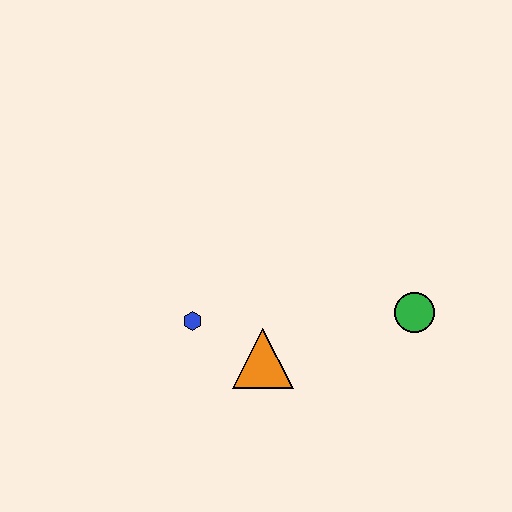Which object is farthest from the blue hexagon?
The green circle is farthest from the blue hexagon.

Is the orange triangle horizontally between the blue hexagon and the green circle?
Yes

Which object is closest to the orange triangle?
The blue hexagon is closest to the orange triangle.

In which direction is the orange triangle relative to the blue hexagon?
The orange triangle is to the right of the blue hexagon.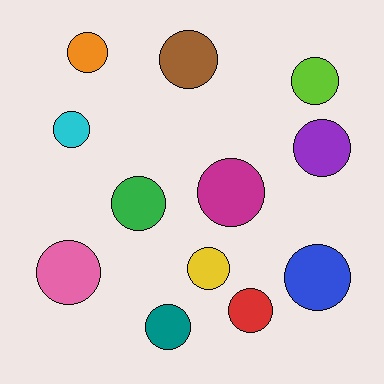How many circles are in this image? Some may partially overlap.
There are 12 circles.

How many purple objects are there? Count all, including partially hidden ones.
There is 1 purple object.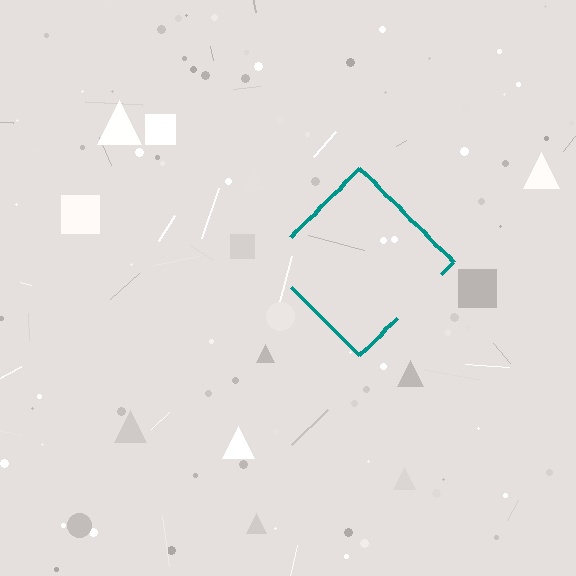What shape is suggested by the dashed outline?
The dashed outline suggests a diamond.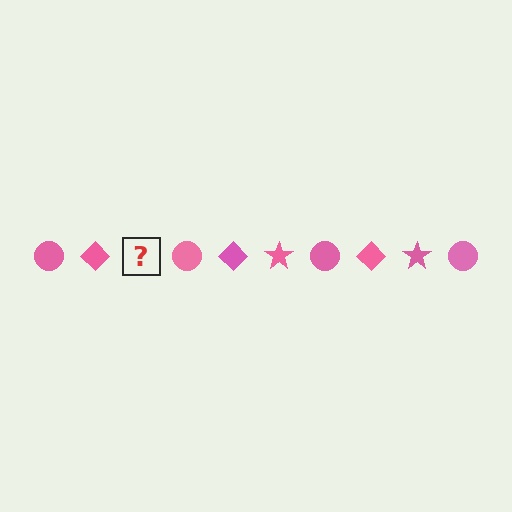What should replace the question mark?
The question mark should be replaced with a pink star.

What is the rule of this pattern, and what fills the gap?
The rule is that the pattern cycles through circle, diamond, star shapes in pink. The gap should be filled with a pink star.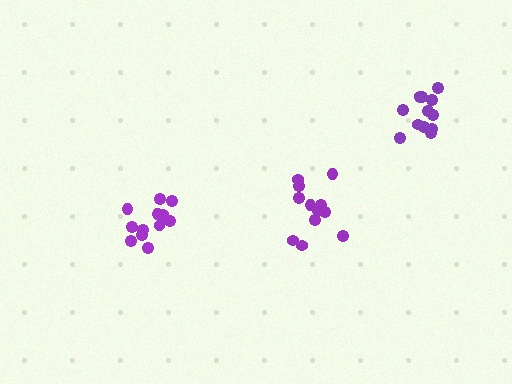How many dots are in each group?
Group 1: 13 dots, Group 2: 12 dots, Group 3: 13 dots (38 total).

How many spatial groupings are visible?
There are 3 spatial groupings.